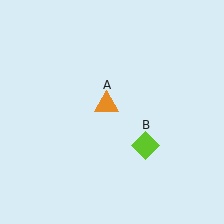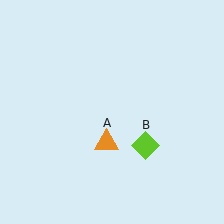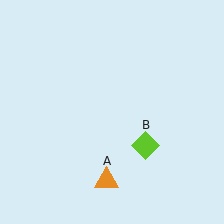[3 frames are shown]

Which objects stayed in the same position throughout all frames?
Lime diamond (object B) remained stationary.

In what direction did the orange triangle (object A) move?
The orange triangle (object A) moved down.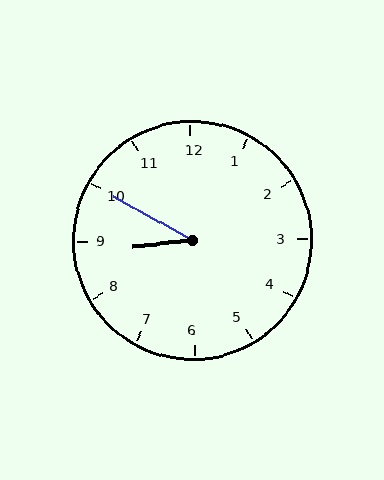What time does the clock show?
8:50.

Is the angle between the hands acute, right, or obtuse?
It is acute.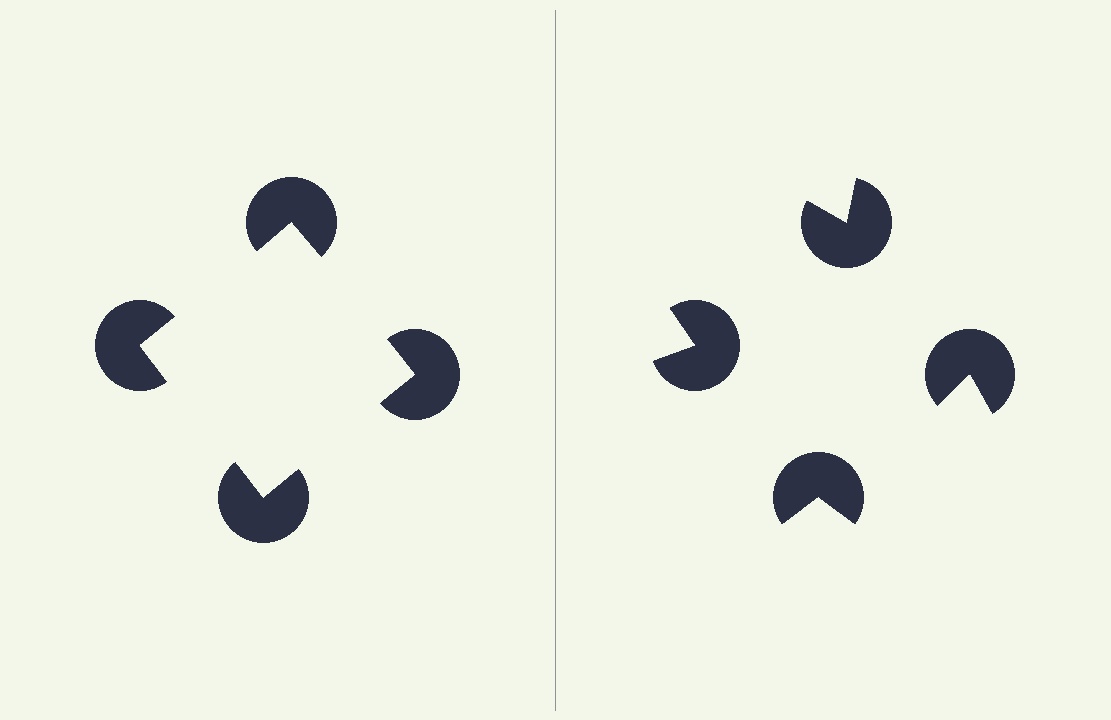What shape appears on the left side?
An illusory square.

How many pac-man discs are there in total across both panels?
8 — 4 on each side.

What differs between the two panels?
The pac-man discs are positioned identically on both sides; only the wedge orientations differ. On the left they align to a square; on the right they are misaligned.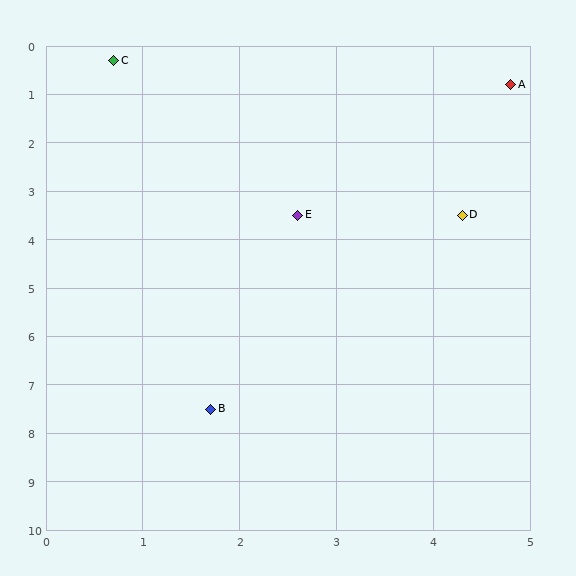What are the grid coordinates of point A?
Point A is at approximately (4.8, 0.8).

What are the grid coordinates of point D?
Point D is at approximately (4.3, 3.5).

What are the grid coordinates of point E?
Point E is at approximately (2.6, 3.5).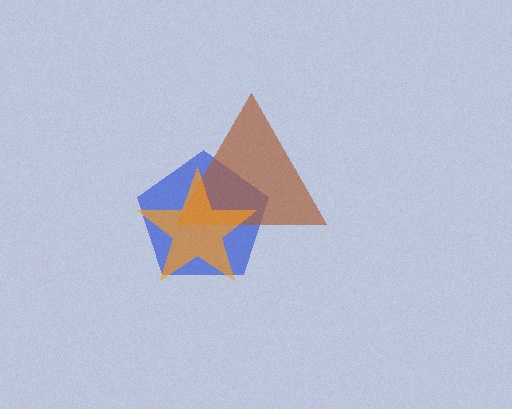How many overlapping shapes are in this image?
There are 3 overlapping shapes in the image.